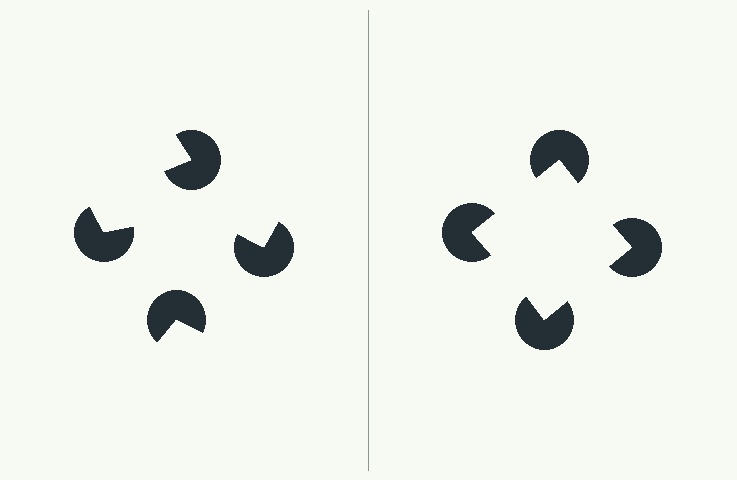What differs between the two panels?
The pac-man discs are positioned identically on both sides; only the wedge orientations differ. On the right they align to a square; on the left they are misaligned.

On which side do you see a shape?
An illusory square appears on the right side. On the left side the wedge cuts are rotated, so no coherent shape forms.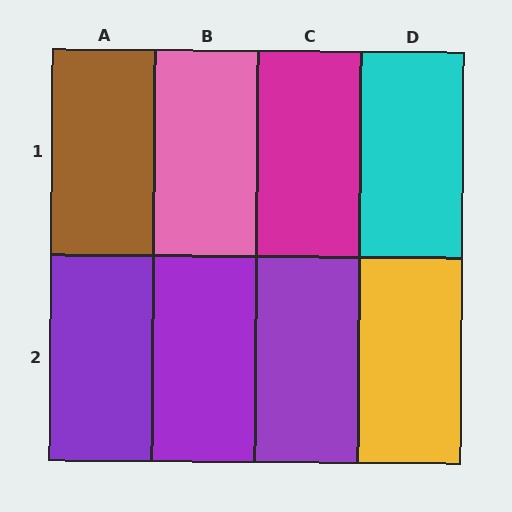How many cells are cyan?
1 cell is cyan.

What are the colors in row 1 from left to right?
Brown, pink, magenta, cyan.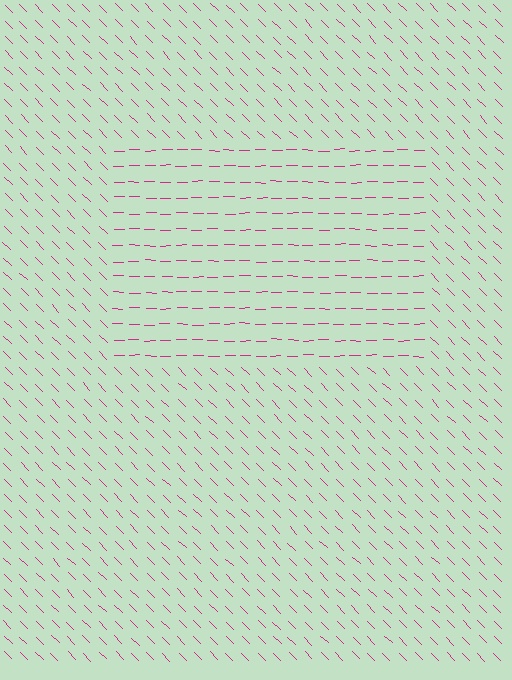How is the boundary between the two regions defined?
The boundary is defined purely by a change in line orientation (approximately 45 degrees difference). All lines are the same color and thickness.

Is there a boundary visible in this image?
Yes, there is a texture boundary formed by a change in line orientation.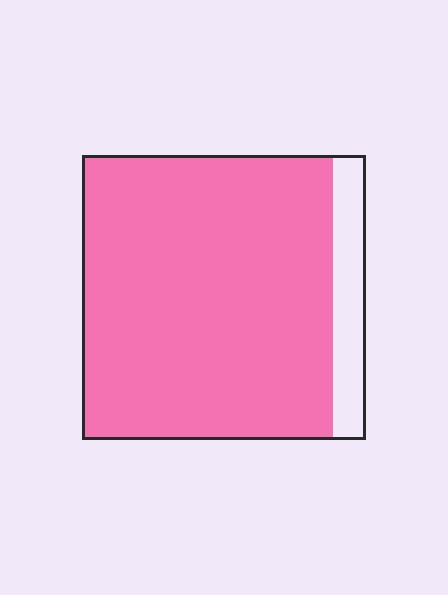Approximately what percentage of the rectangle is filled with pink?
Approximately 90%.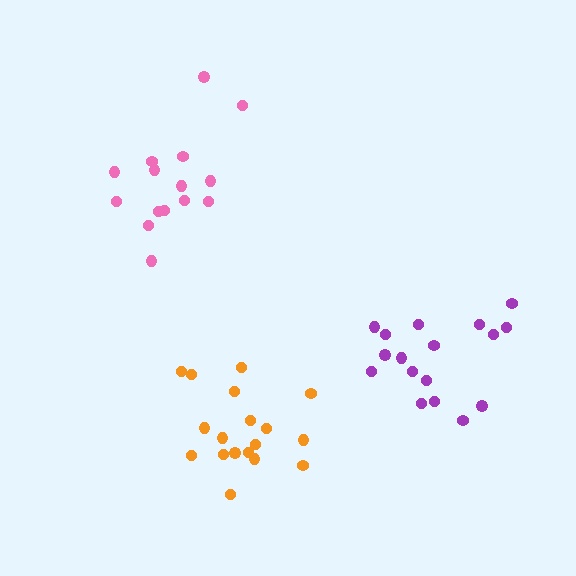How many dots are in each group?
Group 1: 15 dots, Group 2: 18 dots, Group 3: 17 dots (50 total).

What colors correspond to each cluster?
The clusters are colored: pink, orange, purple.